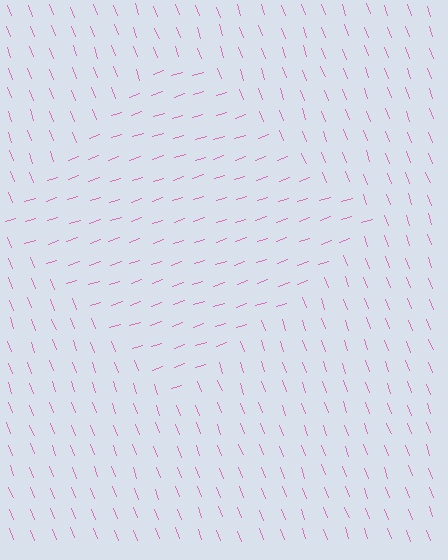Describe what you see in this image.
The image is filled with small pink line segments. A diamond region in the image has lines oriented differently from the surrounding lines, creating a visible texture boundary.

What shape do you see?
I see a diamond.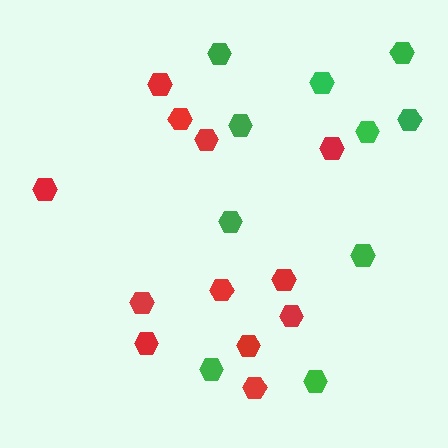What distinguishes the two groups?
There are 2 groups: one group of green hexagons (10) and one group of red hexagons (12).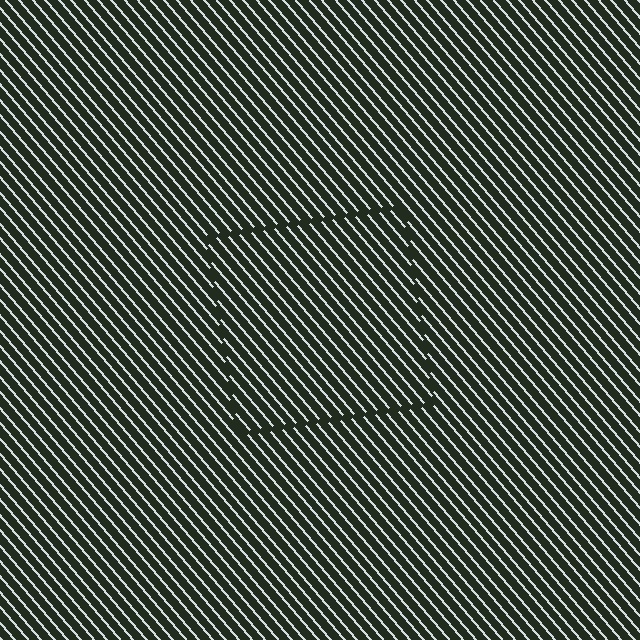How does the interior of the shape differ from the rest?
The interior of the shape contains the same grating, shifted by half a period — the contour is defined by the phase discontinuity where line-ends from the inner and outer gratings abut.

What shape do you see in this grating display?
An illusory square. The interior of the shape contains the same grating, shifted by half a period — the contour is defined by the phase discontinuity where line-ends from the inner and outer gratings abut.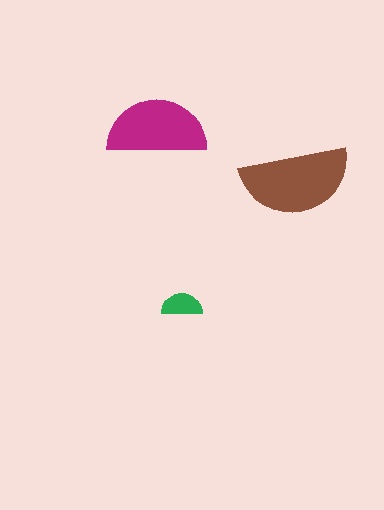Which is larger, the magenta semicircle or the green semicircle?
The magenta one.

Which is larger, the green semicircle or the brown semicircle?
The brown one.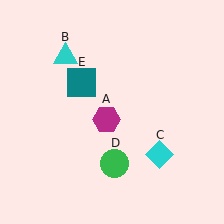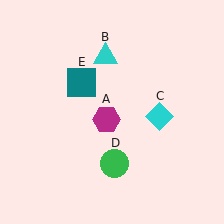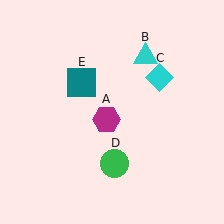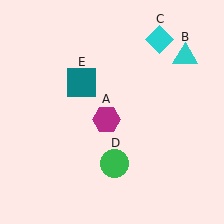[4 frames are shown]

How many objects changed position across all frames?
2 objects changed position: cyan triangle (object B), cyan diamond (object C).